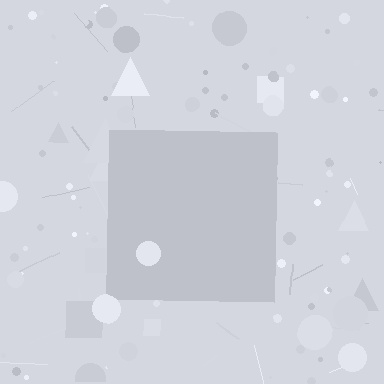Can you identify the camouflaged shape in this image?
The camouflaged shape is a square.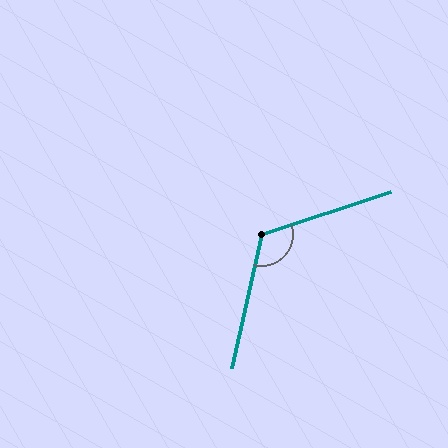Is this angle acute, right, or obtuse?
It is obtuse.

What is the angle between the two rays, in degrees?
Approximately 120 degrees.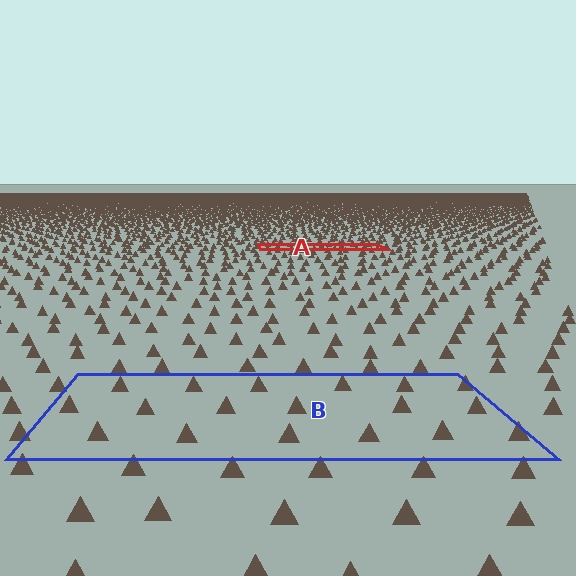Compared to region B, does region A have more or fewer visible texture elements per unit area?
Region A has more texture elements per unit area — they are packed more densely because it is farther away.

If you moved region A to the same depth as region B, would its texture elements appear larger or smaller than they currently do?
They would appear larger. At a closer depth, the same texture elements are projected at a bigger on-screen size.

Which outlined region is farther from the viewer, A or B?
Region A is farther from the viewer — the texture elements inside it appear smaller and more densely packed.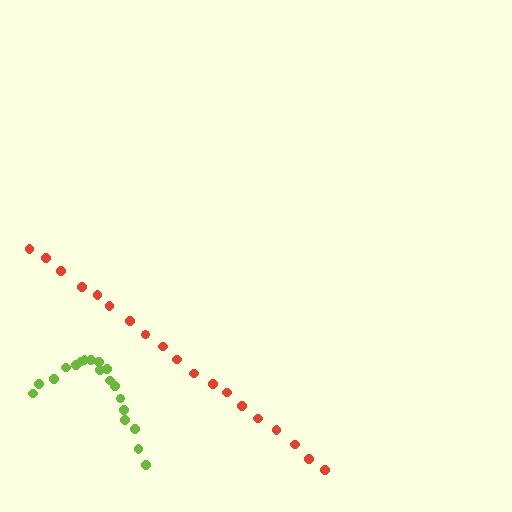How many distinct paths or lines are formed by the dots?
There are 2 distinct paths.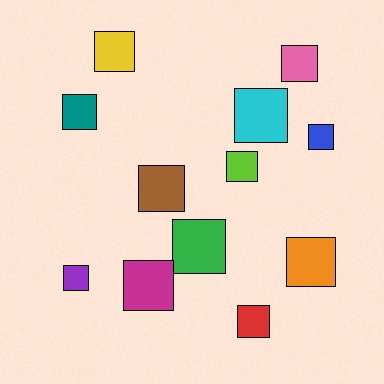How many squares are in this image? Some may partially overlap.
There are 12 squares.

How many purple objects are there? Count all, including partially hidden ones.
There is 1 purple object.